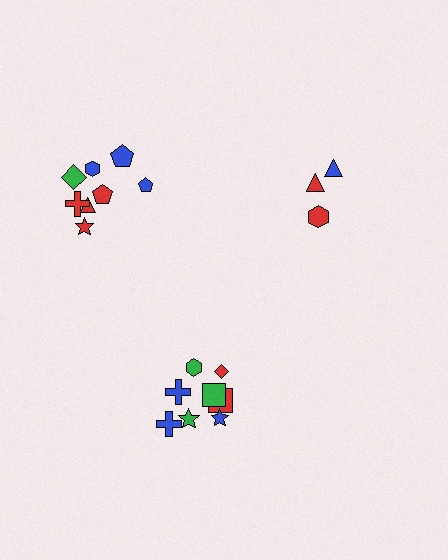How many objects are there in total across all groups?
There are 19 objects.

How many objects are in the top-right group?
There are 3 objects.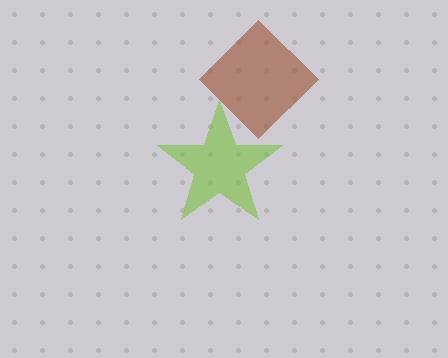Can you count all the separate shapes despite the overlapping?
Yes, there are 2 separate shapes.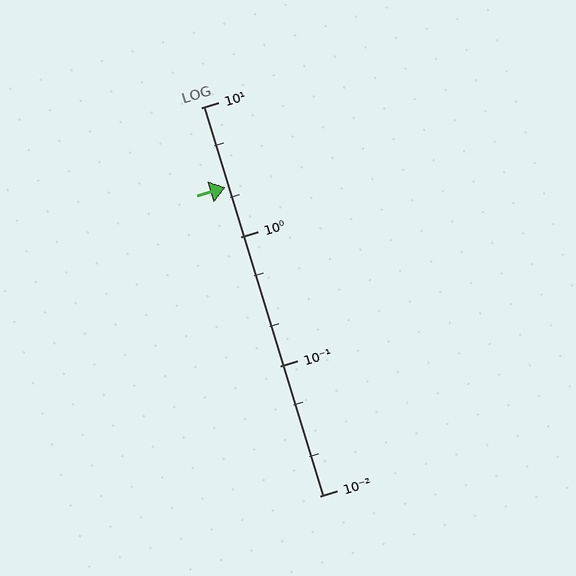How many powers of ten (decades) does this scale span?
The scale spans 3 decades, from 0.01 to 10.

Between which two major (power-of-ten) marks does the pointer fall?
The pointer is between 1 and 10.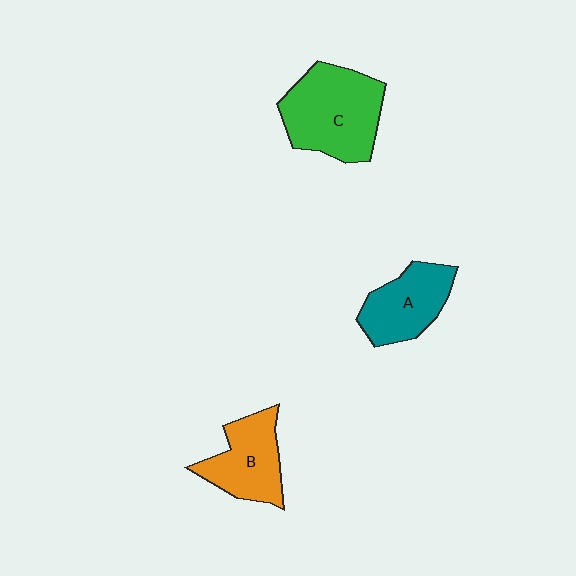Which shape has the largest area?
Shape C (green).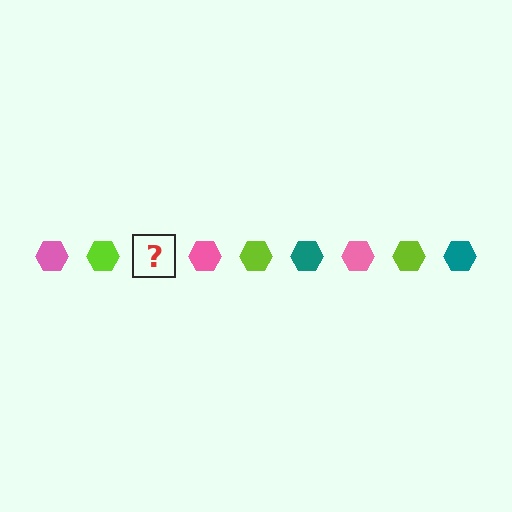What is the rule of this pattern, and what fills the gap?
The rule is that the pattern cycles through pink, lime, teal hexagons. The gap should be filled with a teal hexagon.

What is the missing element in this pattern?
The missing element is a teal hexagon.